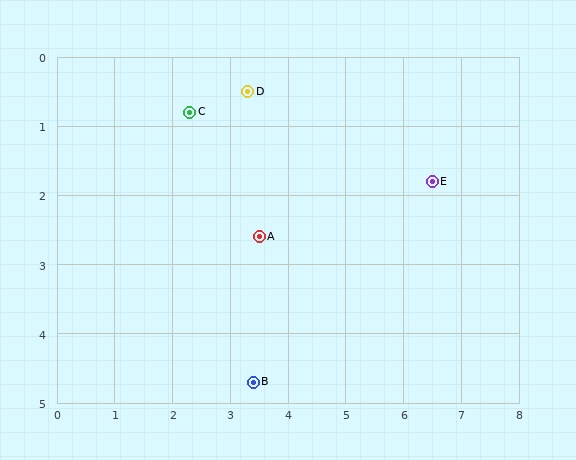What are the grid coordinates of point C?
Point C is at approximately (2.3, 0.8).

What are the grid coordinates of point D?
Point D is at approximately (3.3, 0.5).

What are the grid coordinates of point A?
Point A is at approximately (3.5, 2.6).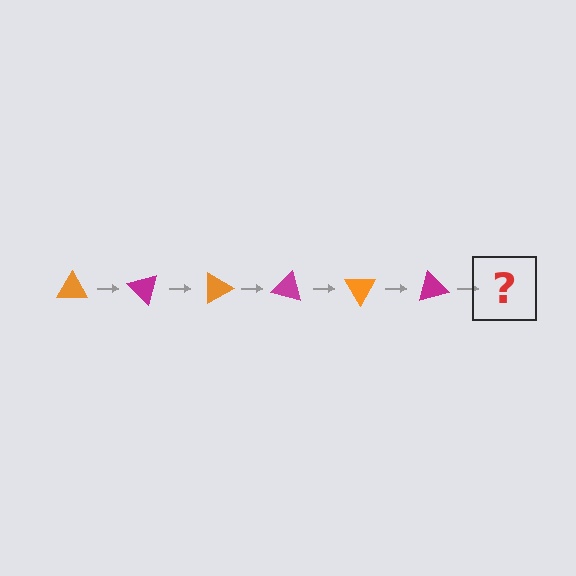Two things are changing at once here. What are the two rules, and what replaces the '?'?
The two rules are that it rotates 45 degrees each step and the color cycles through orange and magenta. The '?' should be an orange triangle, rotated 270 degrees from the start.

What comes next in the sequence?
The next element should be an orange triangle, rotated 270 degrees from the start.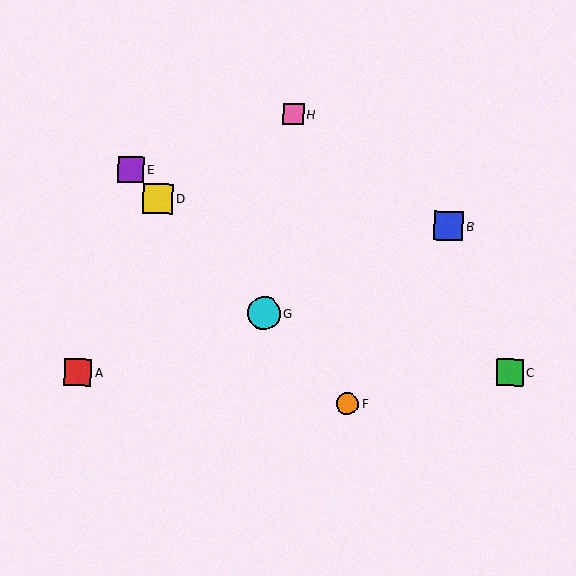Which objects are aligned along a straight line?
Objects D, E, F, G are aligned along a straight line.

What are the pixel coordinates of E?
Object E is at (131, 169).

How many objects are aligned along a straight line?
4 objects (D, E, F, G) are aligned along a straight line.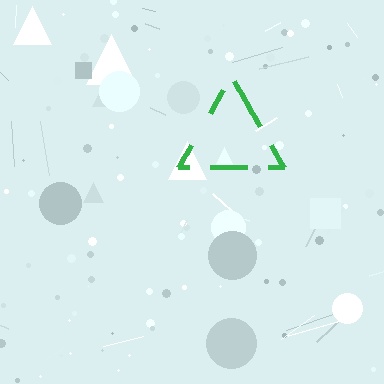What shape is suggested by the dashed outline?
The dashed outline suggests a triangle.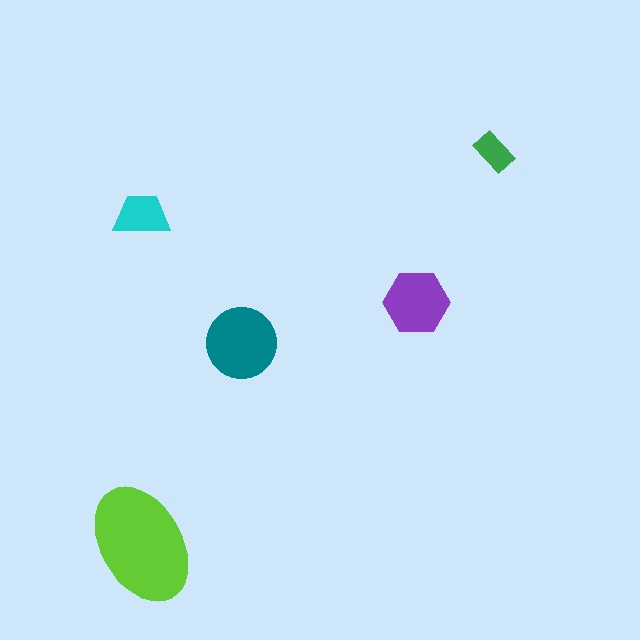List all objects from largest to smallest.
The lime ellipse, the teal circle, the purple hexagon, the cyan trapezoid, the green rectangle.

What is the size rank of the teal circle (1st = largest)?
2nd.